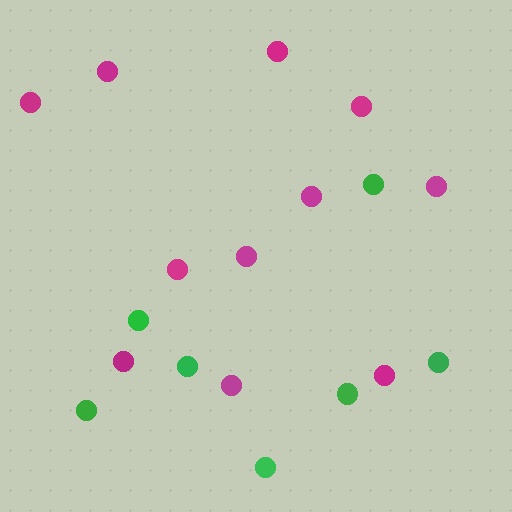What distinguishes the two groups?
There are 2 groups: one group of green circles (7) and one group of magenta circles (11).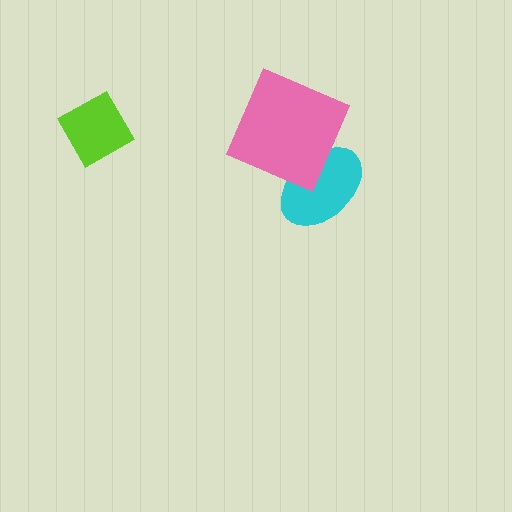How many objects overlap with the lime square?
0 objects overlap with the lime square.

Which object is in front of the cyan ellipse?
The pink square is in front of the cyan ellipse.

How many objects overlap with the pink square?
1 object overlaps with the pink square.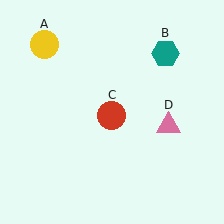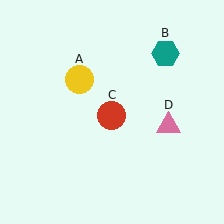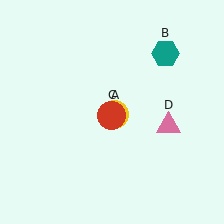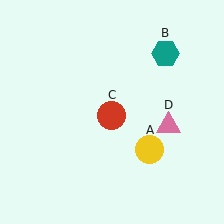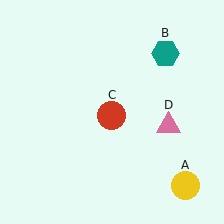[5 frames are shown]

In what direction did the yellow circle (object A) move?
The yellow circle (object A) moved down and to the right.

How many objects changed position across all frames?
1 object changed position: yellow circle (object A).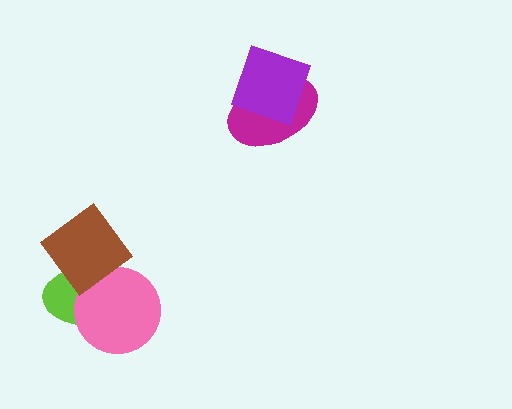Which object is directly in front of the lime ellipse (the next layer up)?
The pink circle is directly in front of the lime ellipse.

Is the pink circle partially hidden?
Yes, it is partially covered by another shape.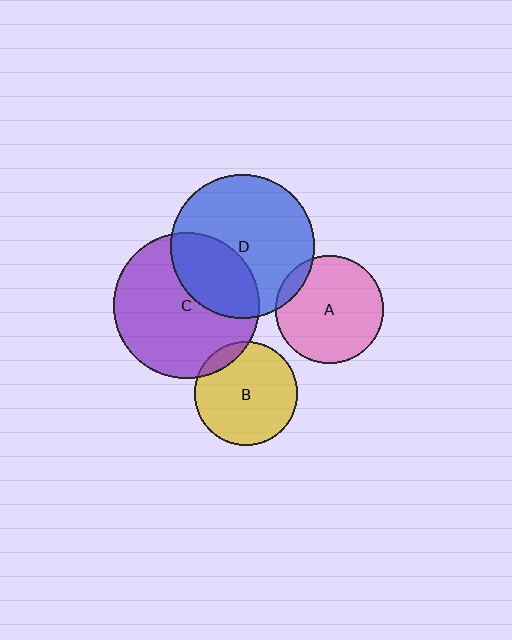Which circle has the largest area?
Circle C (purple).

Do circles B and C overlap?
Yes.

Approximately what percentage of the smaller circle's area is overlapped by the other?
Approximately 10%.